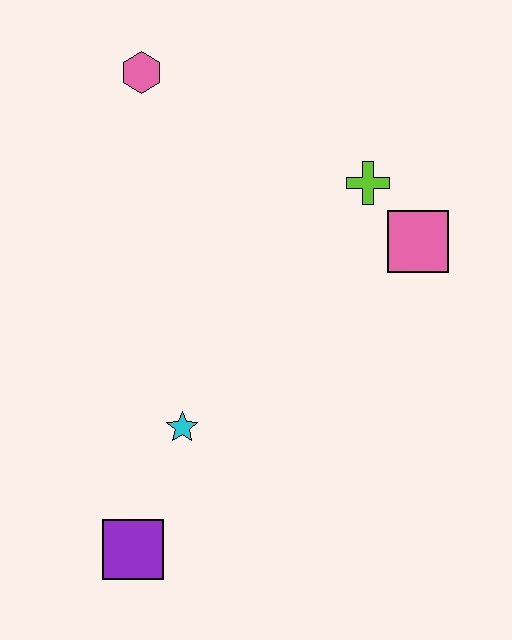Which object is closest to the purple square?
The cyan star is closest to the purple square.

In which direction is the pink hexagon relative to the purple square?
The pink hexagon is above the purple square.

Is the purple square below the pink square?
Yes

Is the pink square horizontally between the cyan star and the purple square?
No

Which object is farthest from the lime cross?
The purple square is farthest from the lime cross.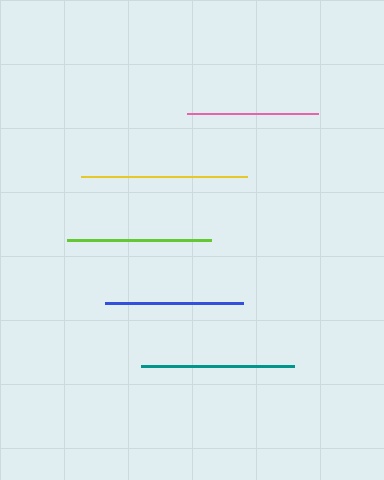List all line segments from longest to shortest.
From longest to shortest: yellow, teal, lime, blue, pink.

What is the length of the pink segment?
The pink segment is approximately 132 pixels long.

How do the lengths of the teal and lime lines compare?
The teal and lime lines are approximately the same length.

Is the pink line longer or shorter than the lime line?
The lime line is longer than the pink line.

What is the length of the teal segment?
The teal segment is approximately 154 pixels long.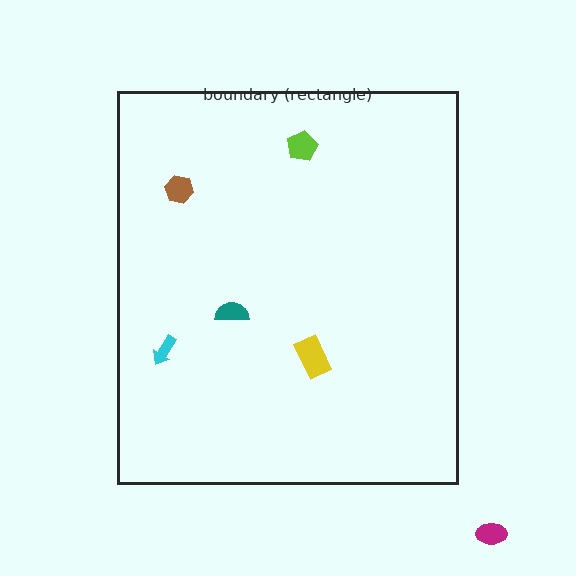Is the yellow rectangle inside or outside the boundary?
Inside.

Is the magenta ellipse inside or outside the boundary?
Outside.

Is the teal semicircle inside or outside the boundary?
Inside.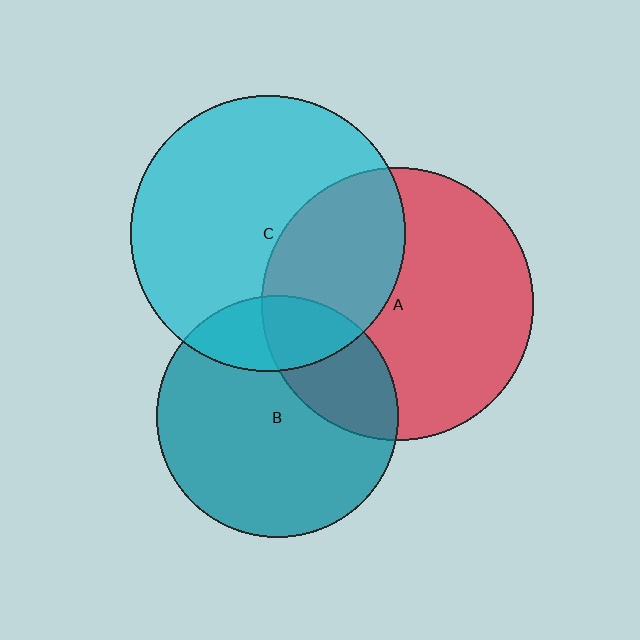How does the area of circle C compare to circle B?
Approximately 1.3 times.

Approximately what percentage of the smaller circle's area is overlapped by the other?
Approximately 35%.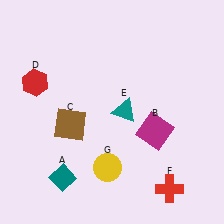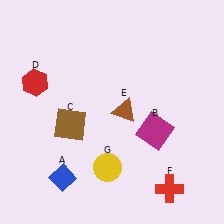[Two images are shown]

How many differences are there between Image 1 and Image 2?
There are 2 differences between the two images.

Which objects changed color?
A changed from teal to blue. E changed from teal to brown.